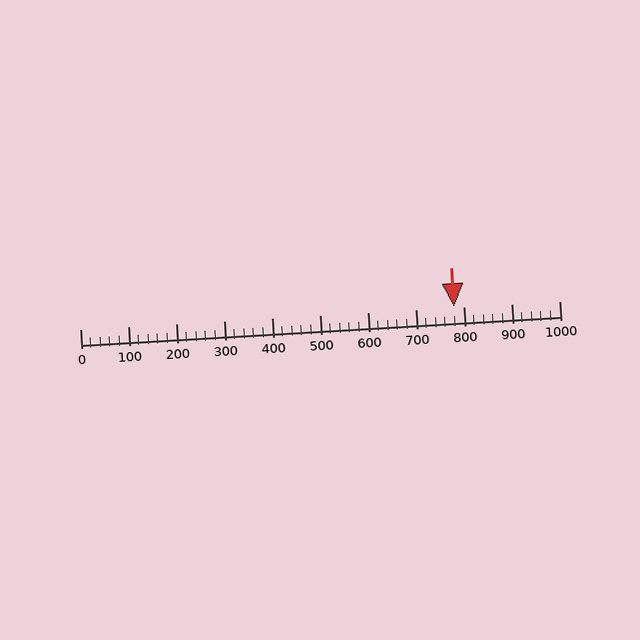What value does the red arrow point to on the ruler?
The red arrow points to approximately 780.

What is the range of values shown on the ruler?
The ruler shows values from 0 to 1000.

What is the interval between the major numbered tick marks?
The major tick marks are spaced 100 units apart.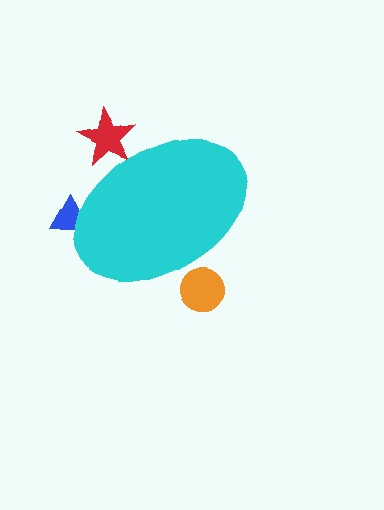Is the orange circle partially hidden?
Yes, the orange circle is partially hidden behind the cyan ellipse.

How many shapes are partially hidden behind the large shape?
3 shapes are partially hidden.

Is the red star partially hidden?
Yes, the red star is partially hidden behind the cyan ellipse.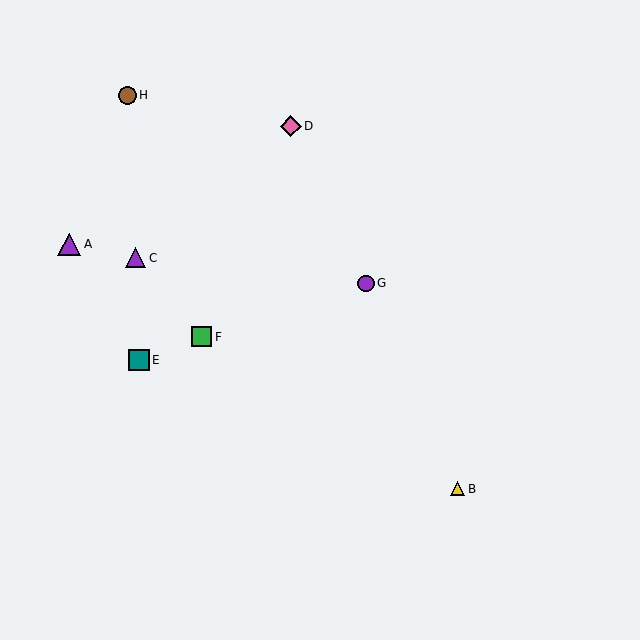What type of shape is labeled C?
Shape C is a purple triangle.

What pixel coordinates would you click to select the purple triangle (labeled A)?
Click at (70, 244) to select the purple triangle A.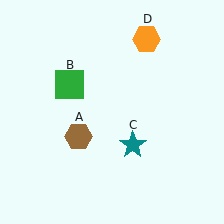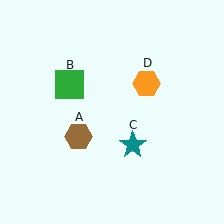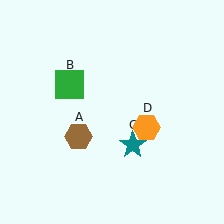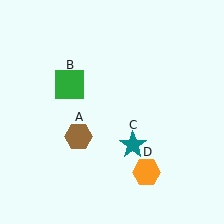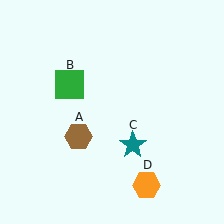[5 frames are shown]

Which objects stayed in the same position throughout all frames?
Brown hexagon (object A) and green square (object B) and teal star (object C) remained stationary.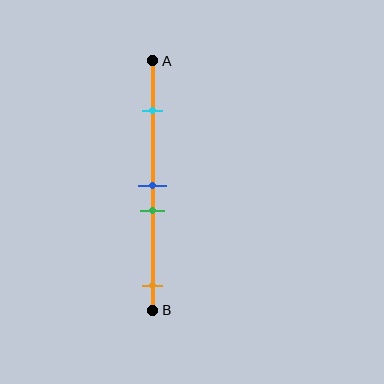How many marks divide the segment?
There are 4 marks dividing the segment.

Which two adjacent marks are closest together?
The blue and green marks are the closest adjacent pair.